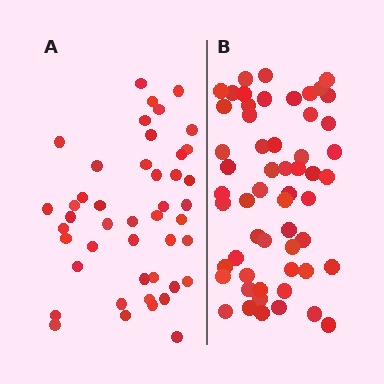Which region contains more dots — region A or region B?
Region B (the right region) has more dots.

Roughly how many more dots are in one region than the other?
Region B has roughly 12 or so more dots than region A.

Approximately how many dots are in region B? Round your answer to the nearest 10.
About 60 dots. (The exact count is 56, which rounds to 60.)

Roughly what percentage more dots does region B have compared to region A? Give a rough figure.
About 25% more.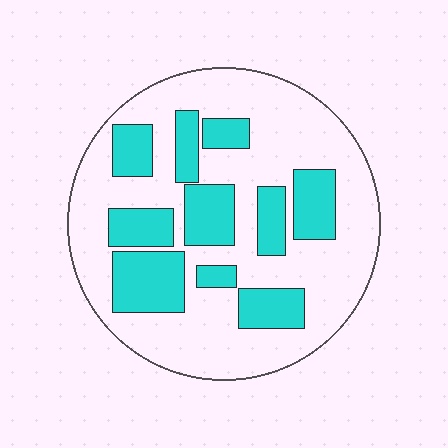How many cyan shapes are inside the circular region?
10.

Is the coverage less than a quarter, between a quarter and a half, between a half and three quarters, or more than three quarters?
Between a quarter and a half.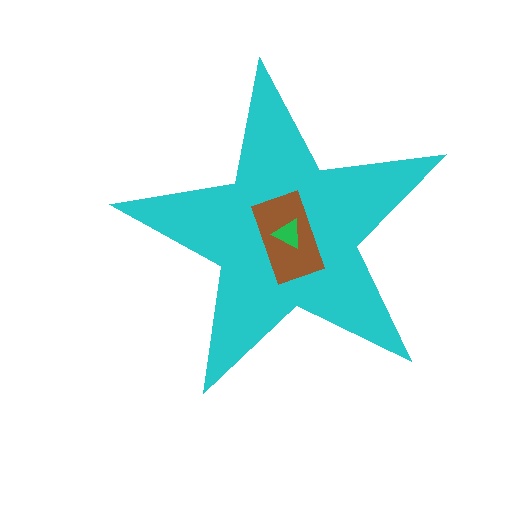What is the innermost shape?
The green triangle.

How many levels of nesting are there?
3.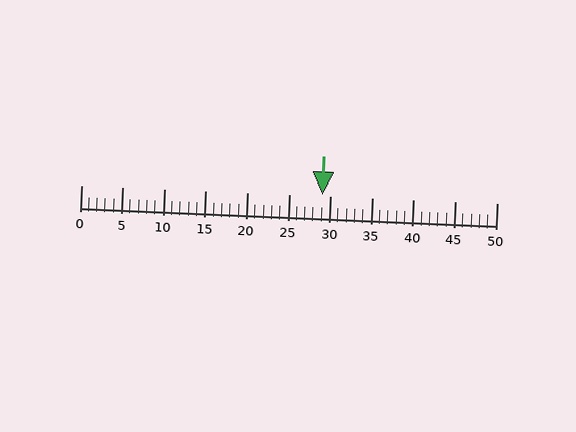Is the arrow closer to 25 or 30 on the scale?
The arrow is closer to 30.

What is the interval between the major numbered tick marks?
The major tick marks are spaced 5 units apart.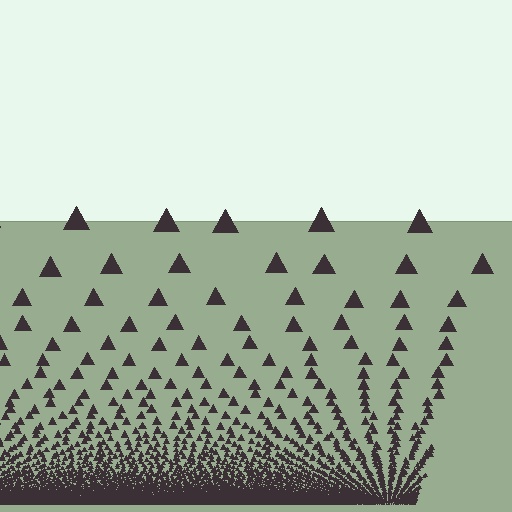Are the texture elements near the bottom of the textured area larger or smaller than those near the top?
Smaller. The gradient is inverted — elements near the bottom are smaller and denser.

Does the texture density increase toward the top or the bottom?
Density increases toward the bottom.